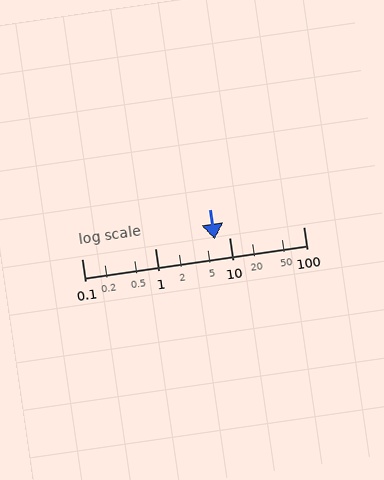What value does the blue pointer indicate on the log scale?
The pointer indicates approximately 6.4.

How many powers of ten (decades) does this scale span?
The scale spans 3 decades, from 0.1 to 100.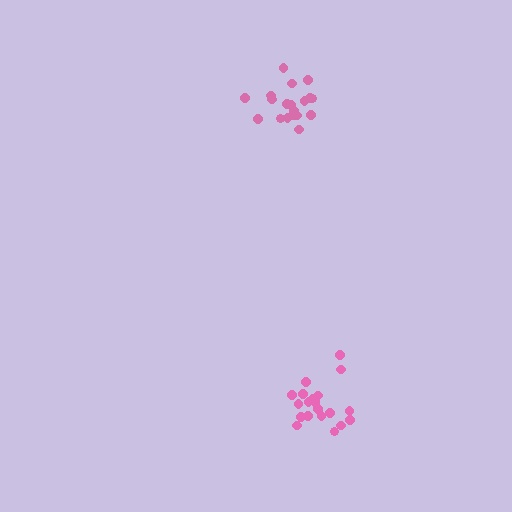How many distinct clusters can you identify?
There are 2 distinct clusters.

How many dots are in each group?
Group 1: 20 dots, Group 2: 20 dots (40 total).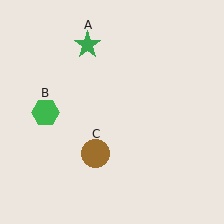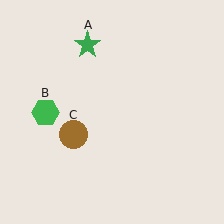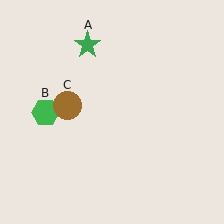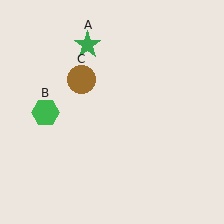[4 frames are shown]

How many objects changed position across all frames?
1 object changed position: brown circle (object C).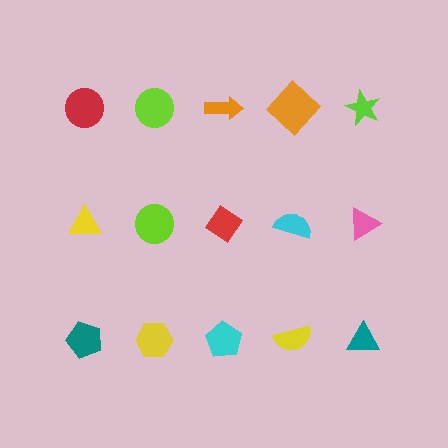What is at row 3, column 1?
A teal pentagon.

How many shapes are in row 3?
5 shapes.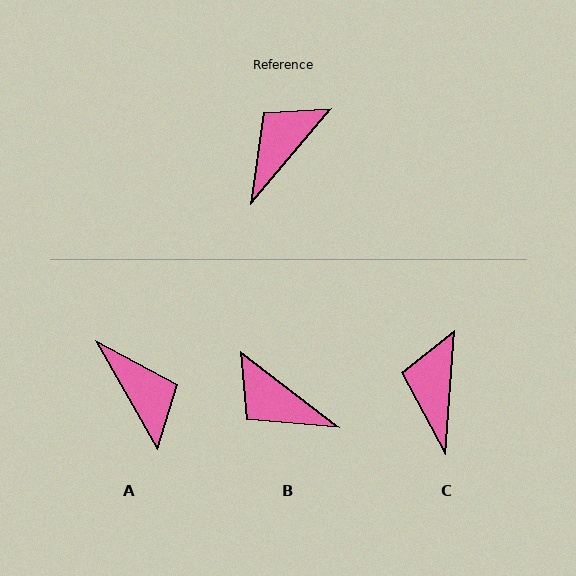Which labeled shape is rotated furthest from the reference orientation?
A, about 110 degrees away.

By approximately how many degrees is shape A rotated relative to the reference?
Approximately 110 degrees clockwise.